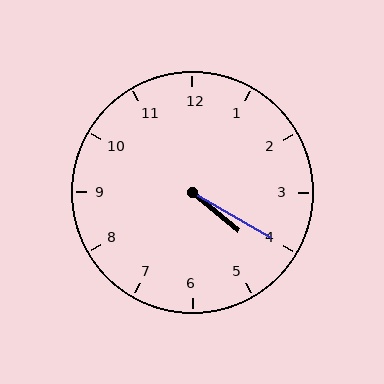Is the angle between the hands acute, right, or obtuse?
It is acute.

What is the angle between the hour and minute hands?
Approximately 10 degrees.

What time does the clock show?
4:20.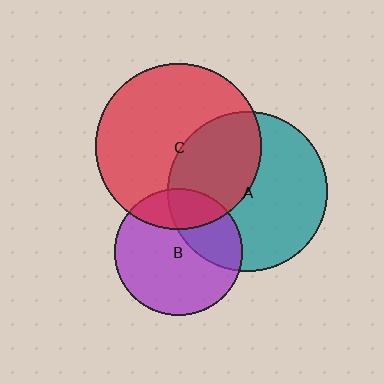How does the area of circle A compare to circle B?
Approximately 1.6 times.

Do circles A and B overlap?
Yes.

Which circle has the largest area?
Circle C (red).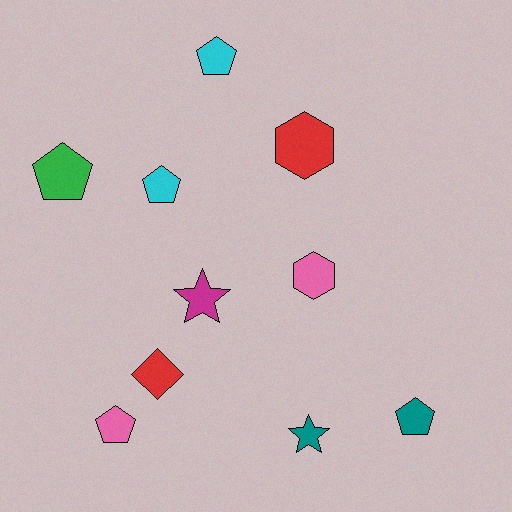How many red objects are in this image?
There are 2 red objects.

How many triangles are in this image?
There are no triangles.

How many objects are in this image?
There are 10 objects.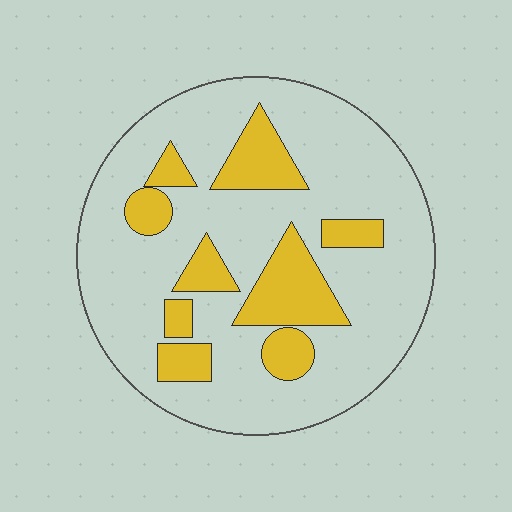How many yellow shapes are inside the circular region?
9.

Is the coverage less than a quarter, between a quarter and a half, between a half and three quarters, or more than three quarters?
Less than a quarter.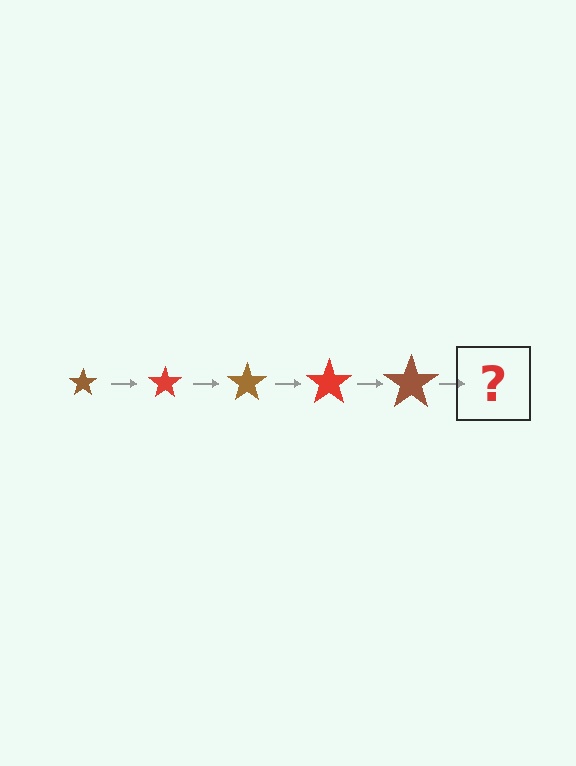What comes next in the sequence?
The next element should be a red star, larger than the previous one.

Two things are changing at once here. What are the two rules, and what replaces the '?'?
The two rules are that the star grows larger each step and the color cycles through brown and red. The '?' should be a red star, larger than the previous one.